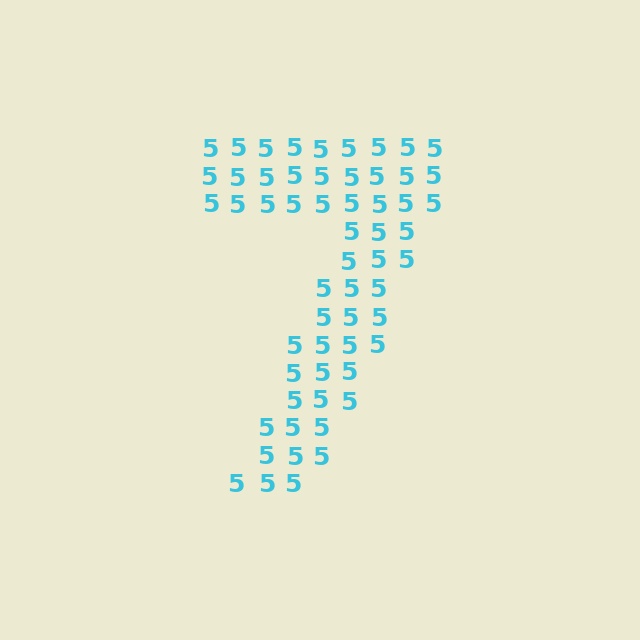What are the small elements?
The small elements are digit 5's.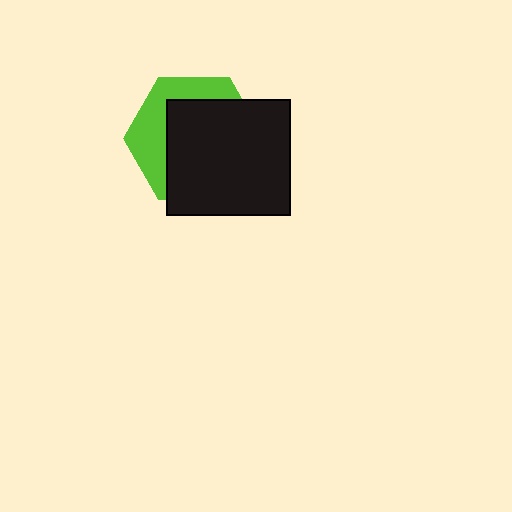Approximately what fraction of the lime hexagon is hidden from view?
Roughly 65% of the lime hexagon is hidden behind the black rectangle.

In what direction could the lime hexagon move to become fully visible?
The lime hexagon could move toward the upper-left. That would shift it out from behind the black rectangle entirely.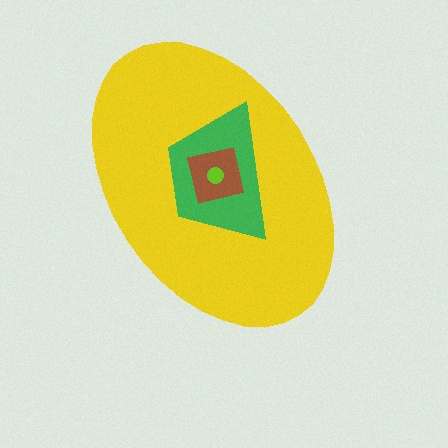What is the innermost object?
The lime circle.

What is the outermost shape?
The yellow ellipse.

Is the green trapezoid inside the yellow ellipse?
Yes.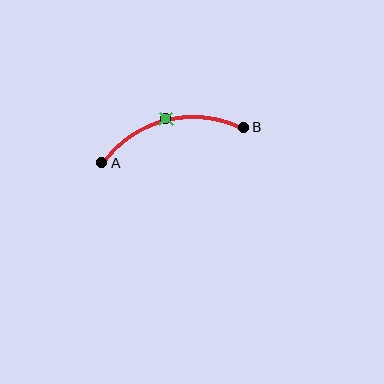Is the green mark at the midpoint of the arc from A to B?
Yes. The green mark lies on the arc at equal arc-length from both A and B — it is the arc midpoint.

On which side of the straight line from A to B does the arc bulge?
The arc bulges above the straight line connecting A and B.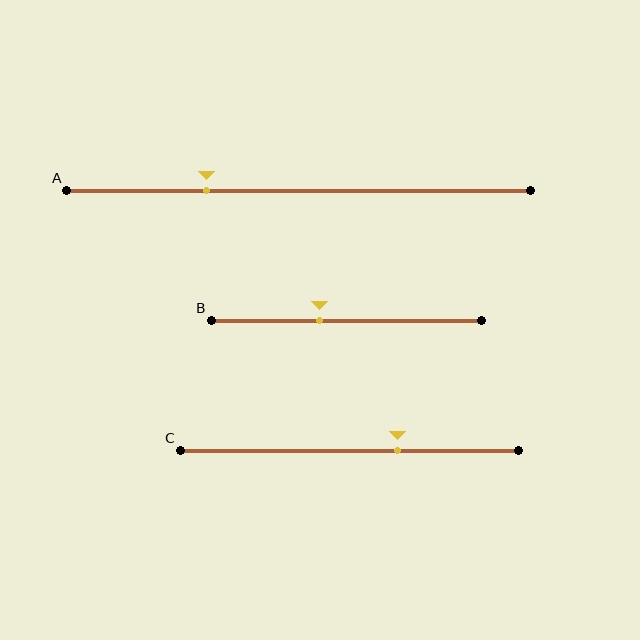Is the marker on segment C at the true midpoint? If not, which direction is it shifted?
No, the marker on segment C is shifted to the right by about 14% of the segment length.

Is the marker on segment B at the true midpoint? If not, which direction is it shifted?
No, the marker on segment B is shifted to the left by about 10% of the segment length.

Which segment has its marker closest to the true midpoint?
Segment B has its marker closest to the true midpoint.